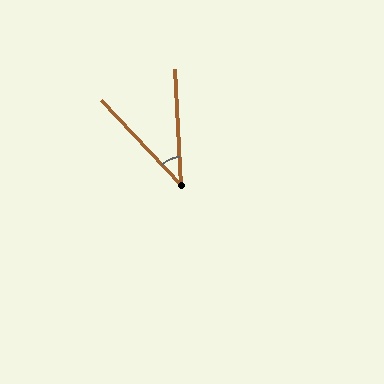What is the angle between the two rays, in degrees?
Approximately 40 degrees.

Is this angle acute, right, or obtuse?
It is acute.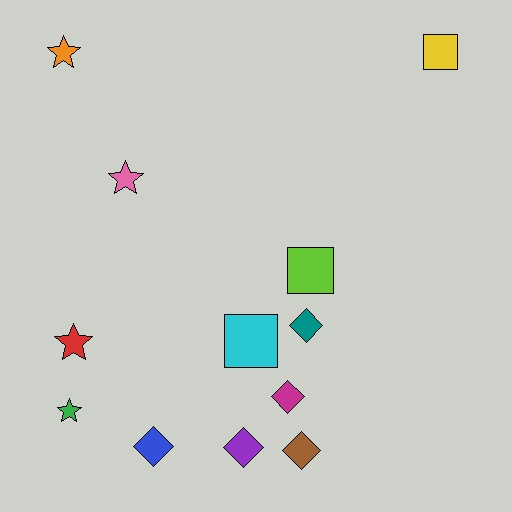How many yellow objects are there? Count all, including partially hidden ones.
There is 1 yellow object.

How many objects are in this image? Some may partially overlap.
There are 12 objects.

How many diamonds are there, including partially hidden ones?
There are 5 diamonds.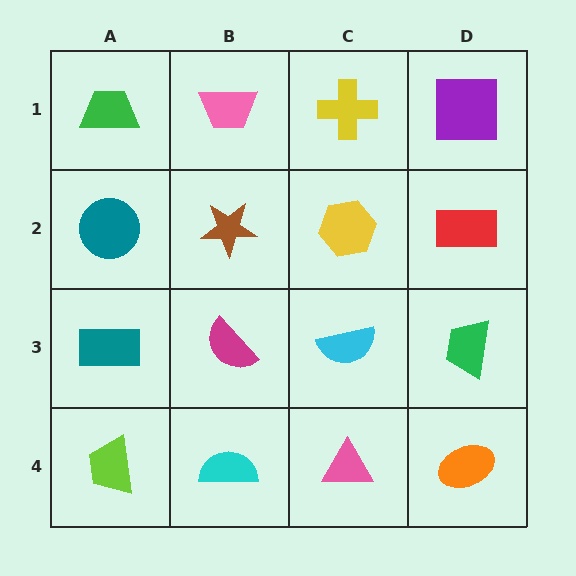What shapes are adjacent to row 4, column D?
A green trapezoid (row 3, column D), a pink triangle (row 4, column C).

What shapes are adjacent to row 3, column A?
A teal circle (row 2, column A), a lime trapezoid (row 4, column A), a magenta semicircle (row 3, column B).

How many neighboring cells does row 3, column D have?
3.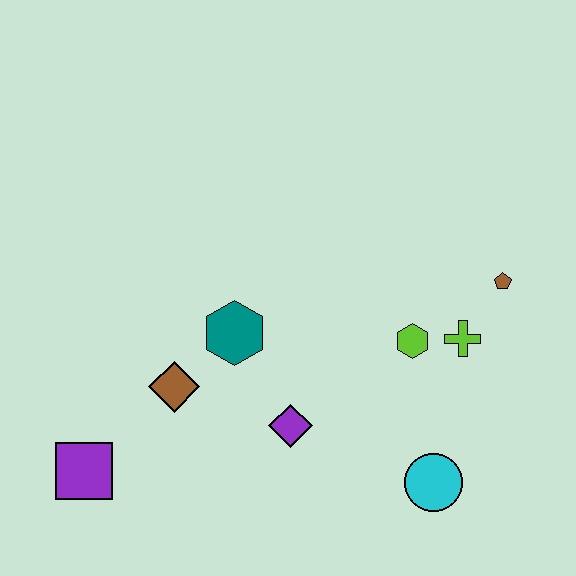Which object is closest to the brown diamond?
The teal hexagon is closest to the brown diamond.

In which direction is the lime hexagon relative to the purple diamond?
The lime hexagon is to the right of the purple diamond.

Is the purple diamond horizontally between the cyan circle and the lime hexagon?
No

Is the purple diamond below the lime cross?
Yes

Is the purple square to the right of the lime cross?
No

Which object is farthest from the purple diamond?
The brown pentagon is farthest from the purple diamond.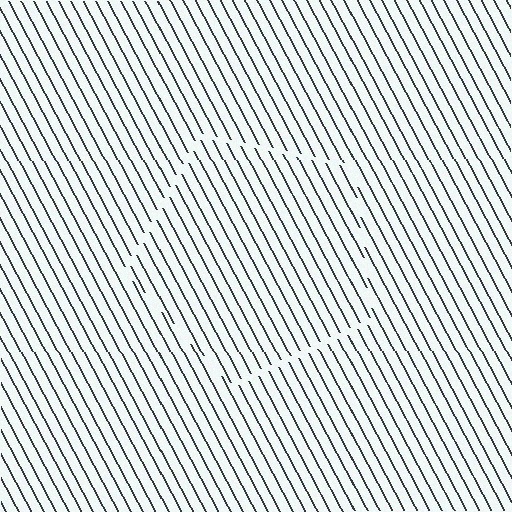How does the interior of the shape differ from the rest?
The interior of the shape contains the same grating, shifted by half a period — the contour is defined by the phase discontinuity where line-ends from the inner and outer gratings abut.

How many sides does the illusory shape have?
5 sides — the line-ends trace a pentagon.